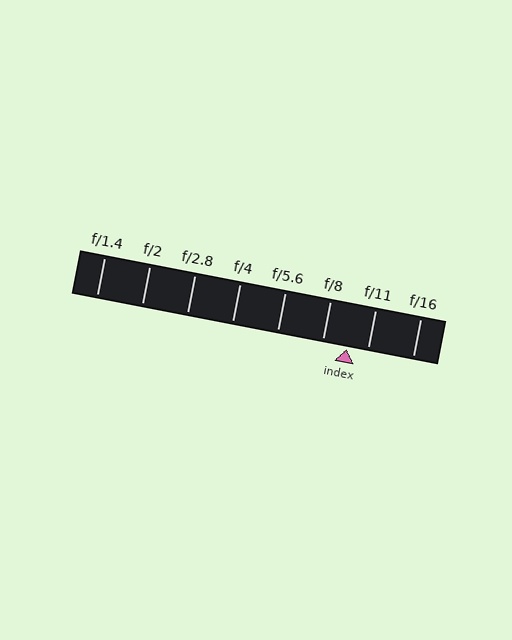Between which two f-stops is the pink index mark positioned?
The index mark is between f/8 and f/11.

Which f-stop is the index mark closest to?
The index mark is closest to f/11.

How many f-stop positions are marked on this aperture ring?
There are 8 f-stop positions marked.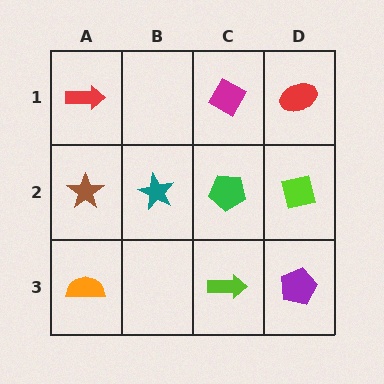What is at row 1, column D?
A red ellipse.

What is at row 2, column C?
A green pentagon.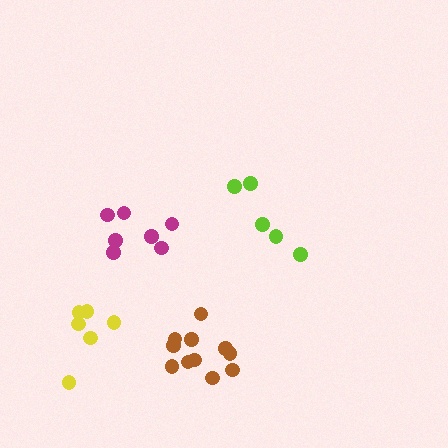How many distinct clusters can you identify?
There are 4 distinct clusters.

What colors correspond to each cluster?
The clusters are colored: lime, magenta, yellow, brown.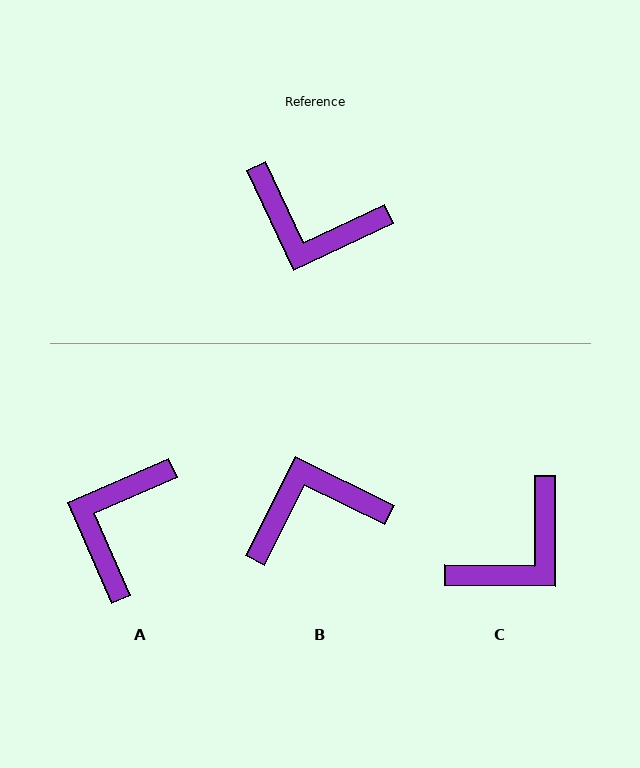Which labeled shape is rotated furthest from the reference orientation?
B, about 142 degrees away.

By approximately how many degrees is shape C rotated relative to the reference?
Approximately 64 degrees counter-clockwise.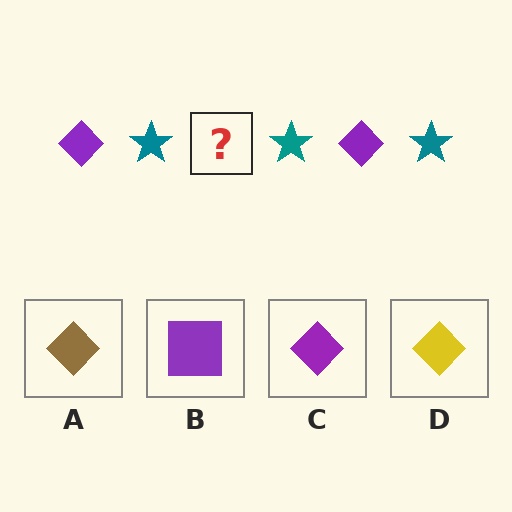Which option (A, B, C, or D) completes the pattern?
C.